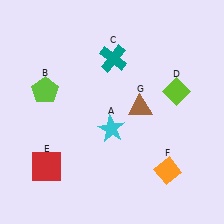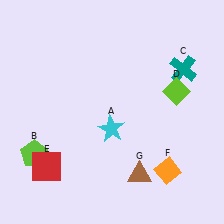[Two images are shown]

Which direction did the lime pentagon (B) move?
The lime pentagon (B) moved down.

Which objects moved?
The objects that moved are: the lime pentagon (B), the teal cross (C), the brown triangle (G).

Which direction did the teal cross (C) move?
The teal cross (C) moved right.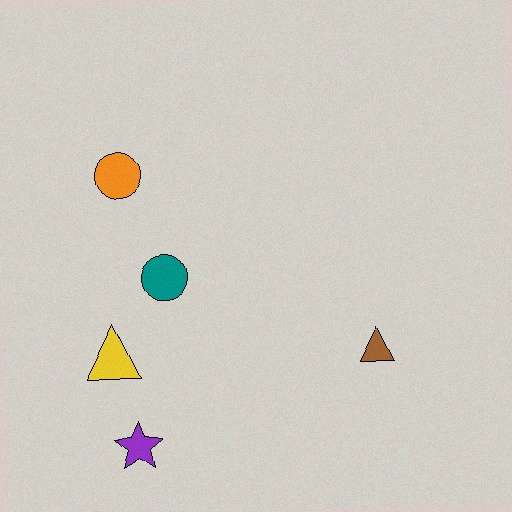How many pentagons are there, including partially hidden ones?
There are no pentagons.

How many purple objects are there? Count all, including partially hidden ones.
There is 1 purple object.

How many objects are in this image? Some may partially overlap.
There are 5 objects.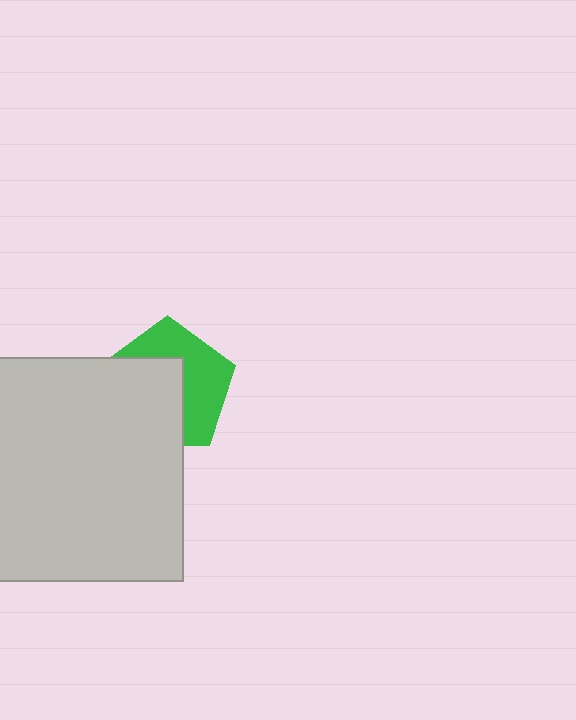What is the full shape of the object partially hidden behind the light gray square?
The partially hidden object is a green pentagon.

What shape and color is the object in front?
The object in front is a light gray square.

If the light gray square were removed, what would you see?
You would see the complete green pentagon.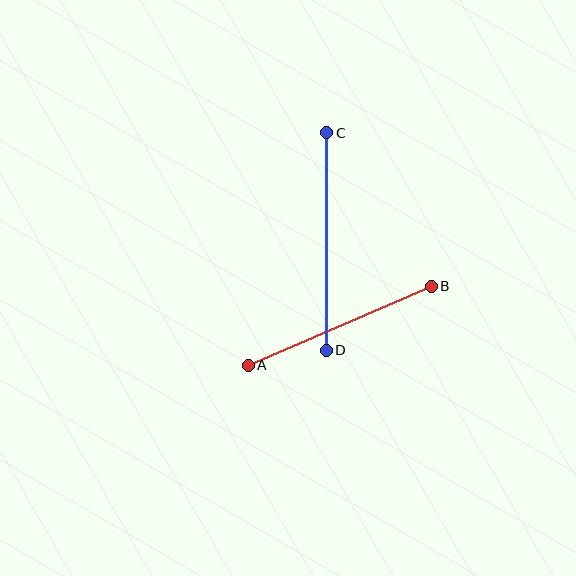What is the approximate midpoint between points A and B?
The midpoint is at approximately (340, 326) pixels.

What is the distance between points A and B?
The distance is approximately 199 pixels.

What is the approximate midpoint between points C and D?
The midpoint is at approximately (327, 242) pixels.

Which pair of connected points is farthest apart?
Points C and D are farthest apart.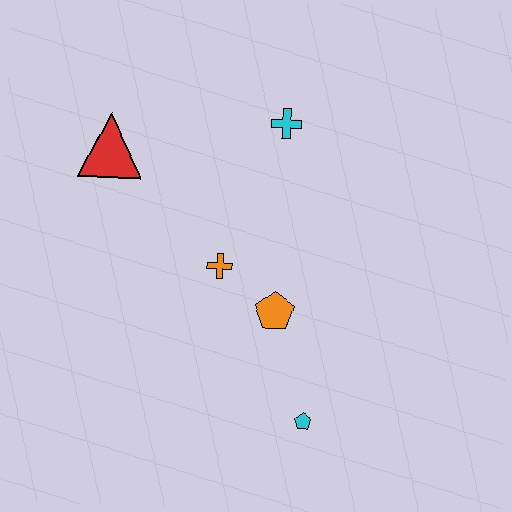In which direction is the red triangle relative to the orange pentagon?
The red triangle is to the left of the orange pentagon.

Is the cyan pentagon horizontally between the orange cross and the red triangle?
No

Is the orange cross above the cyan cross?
No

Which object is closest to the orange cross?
The orange pentagon is closest to the orange cross.